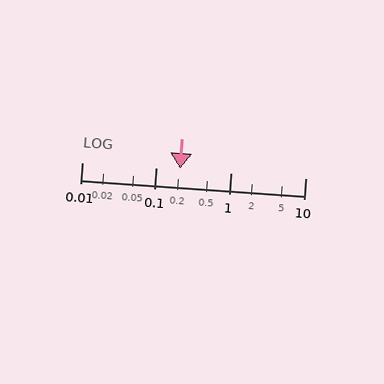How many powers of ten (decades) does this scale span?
The scale spans 3 decades, from 0.01 to 10.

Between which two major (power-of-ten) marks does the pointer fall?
The pointer is between 0.1 and 1.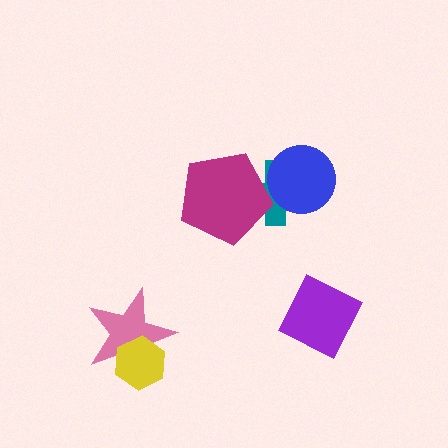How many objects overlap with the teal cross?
2 objects overlap with the teal cross.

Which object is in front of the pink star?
The yellow hexagon is in front of the pink star.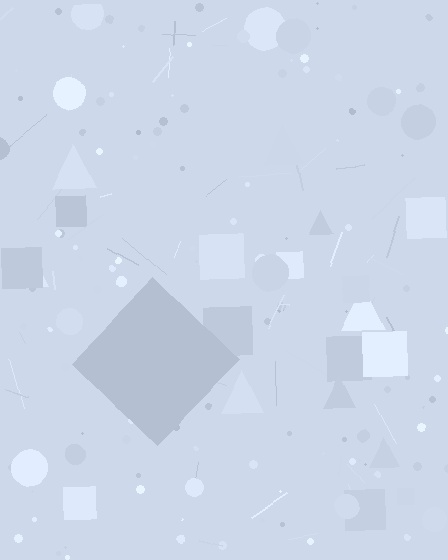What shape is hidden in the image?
A diamond is hidden in the image.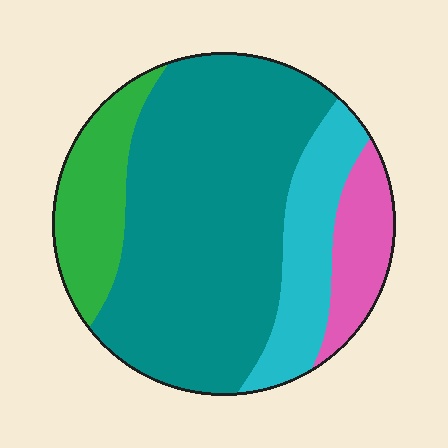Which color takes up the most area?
Teal, at roughly 60%.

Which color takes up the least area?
Pink, at roughly 10%.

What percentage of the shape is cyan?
Cyan takes up about one sixth (1/6) of the shape.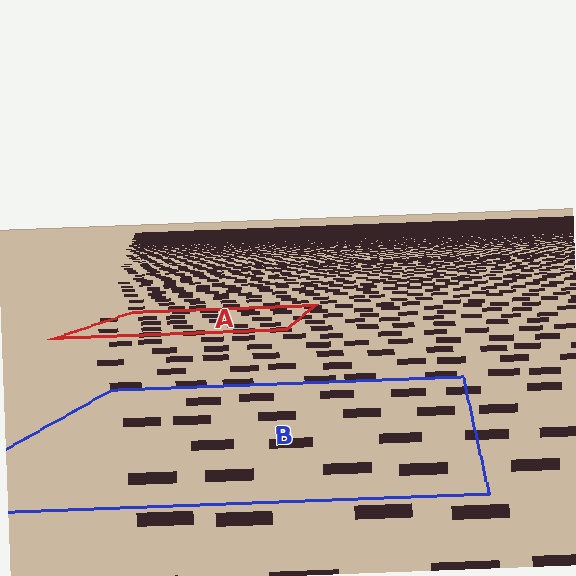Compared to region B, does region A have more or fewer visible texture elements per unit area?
Region A has more texture elements per unit area — they are packed more densely because it is farther away.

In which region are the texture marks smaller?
The texture marks are smaller in region A, because it is farther away.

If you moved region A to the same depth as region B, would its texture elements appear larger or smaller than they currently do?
They would appear larger. At a closer depth, the same texture elements are projected at a bigger on-screen size.